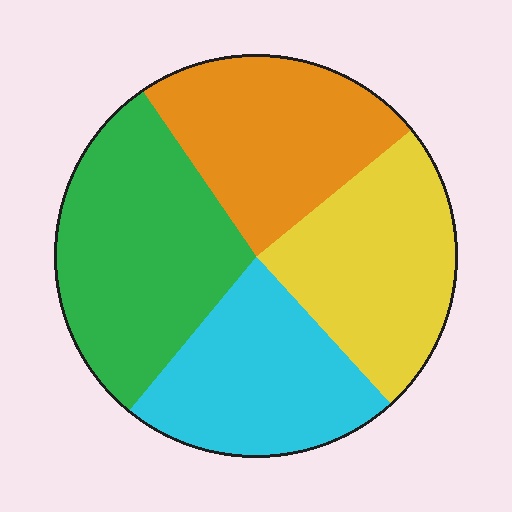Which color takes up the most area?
Green, at roughly 30%.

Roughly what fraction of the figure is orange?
Orange takes up about one quarter (1/4) of the figure.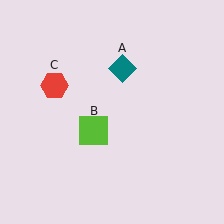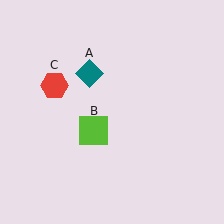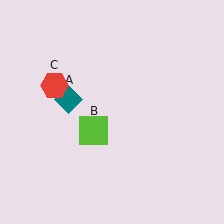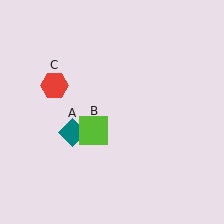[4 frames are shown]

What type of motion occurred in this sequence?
The teal diamond (object A) rotated counterclockwise around the center of the scene.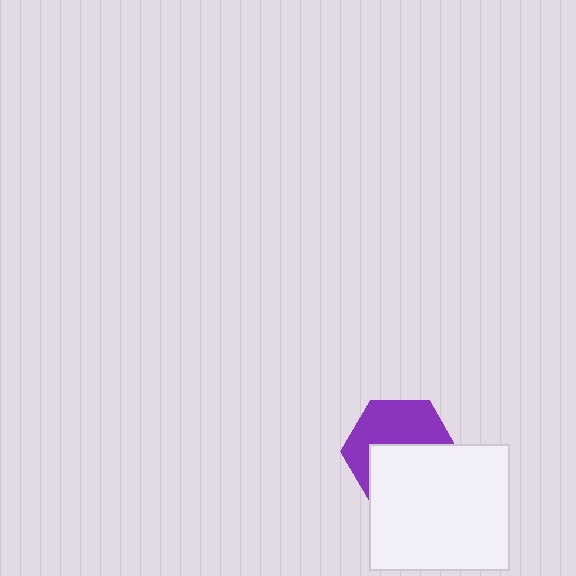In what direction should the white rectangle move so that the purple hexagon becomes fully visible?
The white rectangle should move down. That is the shortest direction to clear the overlap and leave the purple hexagon fully visible.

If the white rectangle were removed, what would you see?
You would see the complete purple hexagon.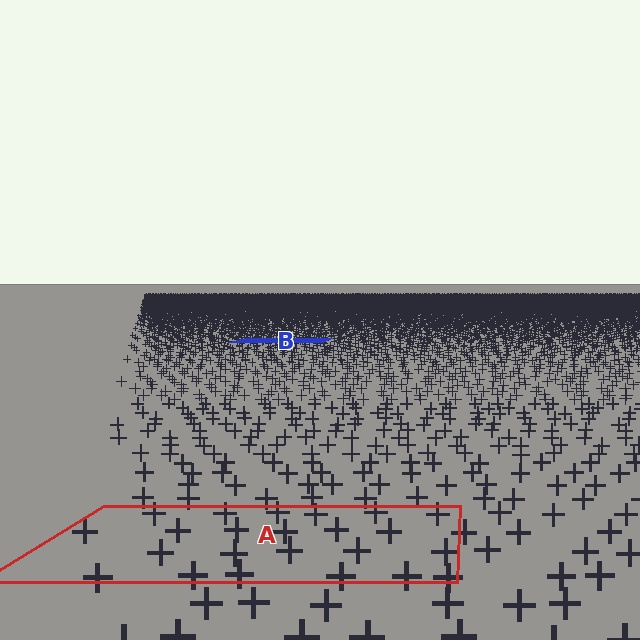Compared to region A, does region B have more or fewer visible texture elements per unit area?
Region B has more texture elements per unit area — they are packed more densely because it is farther away.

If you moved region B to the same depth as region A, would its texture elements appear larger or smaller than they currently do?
They would appear larger. At a closer depth, the same texture elements are projected at a bigger on-screen size.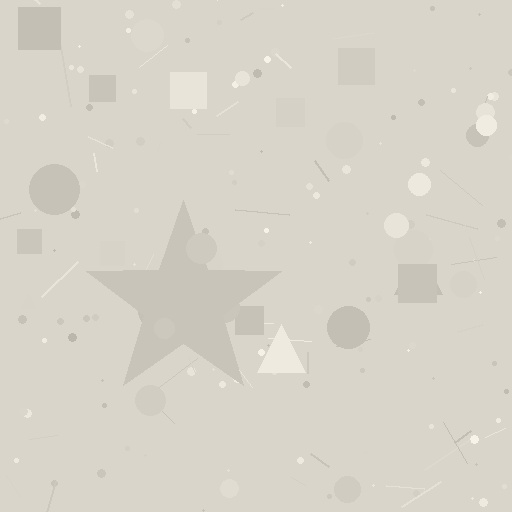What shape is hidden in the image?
A star is hidden in the image.